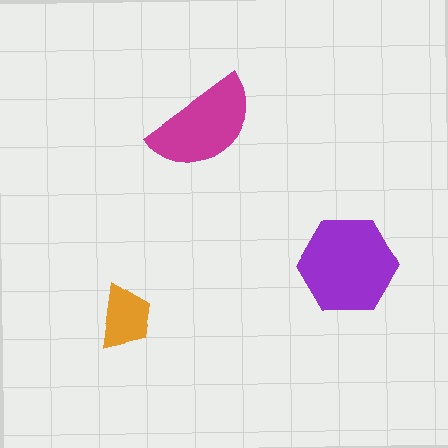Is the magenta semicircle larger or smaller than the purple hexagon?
Smaller.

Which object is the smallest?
The orange trapezoid.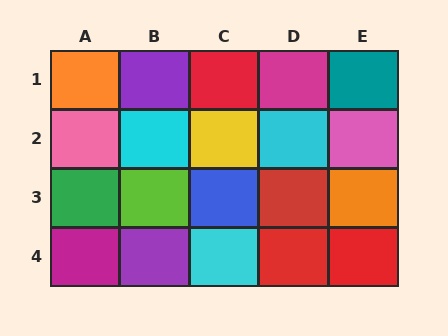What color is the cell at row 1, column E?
Teal.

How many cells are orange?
2 cells are orange.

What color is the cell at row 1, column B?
Purple.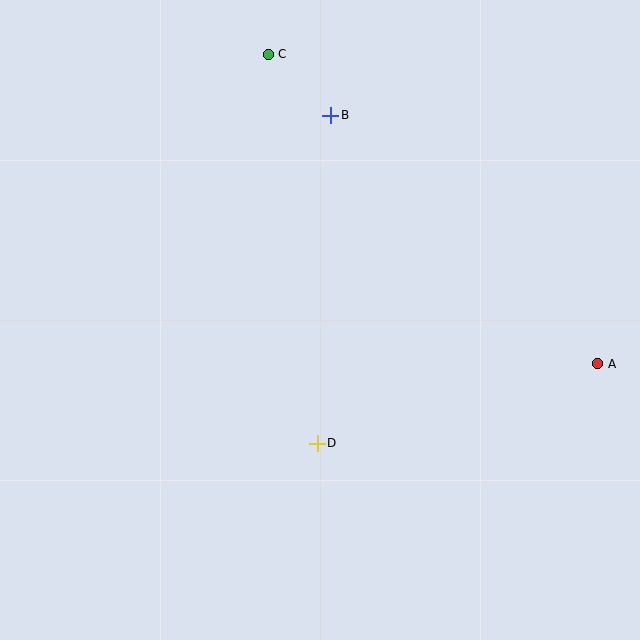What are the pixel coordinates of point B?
Point B is at (331, 115).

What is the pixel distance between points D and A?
The distance between D and A is 292 pixels.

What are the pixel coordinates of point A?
Point A is at (598, 364).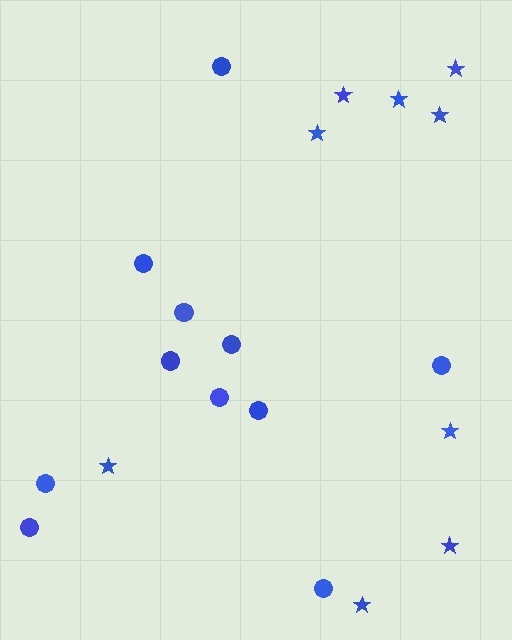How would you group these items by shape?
There are 2 groups: one group of circles (11) and one group of stars (9).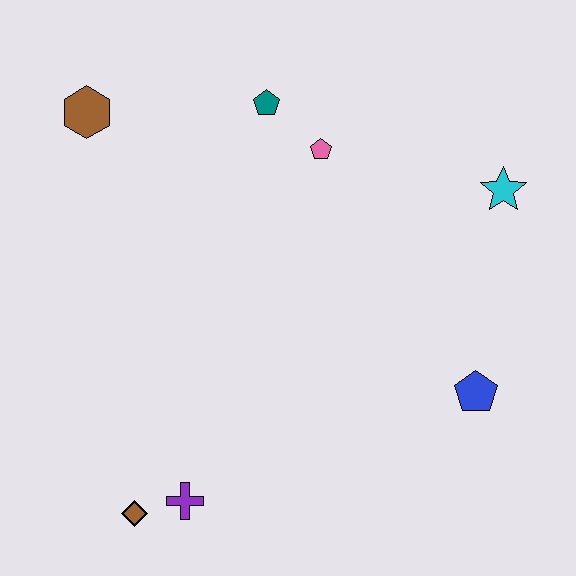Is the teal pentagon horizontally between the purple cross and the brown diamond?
No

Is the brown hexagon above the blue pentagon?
Yes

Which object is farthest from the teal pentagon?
The brown diamond is farthest from the teal pentagon.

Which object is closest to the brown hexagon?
The teal pentagon is closest to the brown hexagon.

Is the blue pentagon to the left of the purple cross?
No